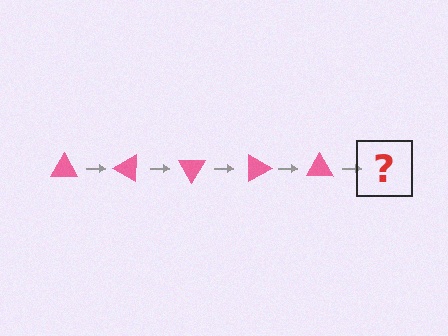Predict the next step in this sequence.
The next step is a pink triangle rotated 150 degrees.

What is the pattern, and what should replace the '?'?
The pattern is that the triangle rotates 30 degrees each step. The '?' should be a pink triangle rotated 150 degrees.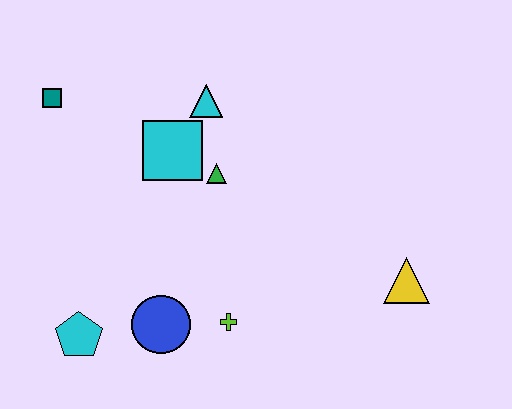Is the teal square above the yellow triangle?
Yes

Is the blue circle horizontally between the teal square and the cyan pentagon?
No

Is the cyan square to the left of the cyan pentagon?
No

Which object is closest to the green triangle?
The cyan square is closest to the green triangle.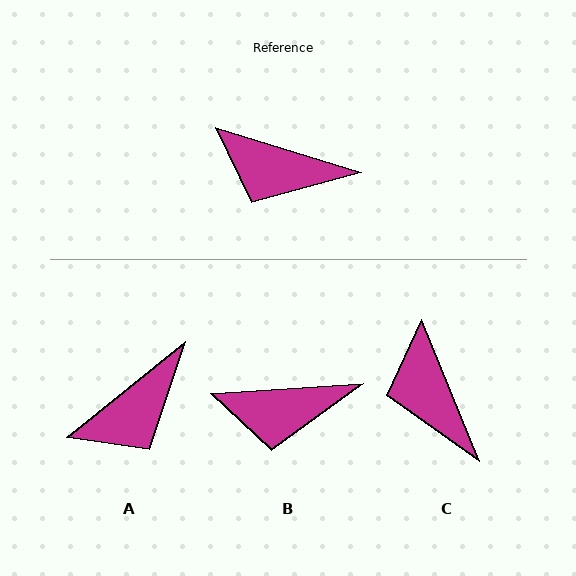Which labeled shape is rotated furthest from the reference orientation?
A, about 56 degrees away.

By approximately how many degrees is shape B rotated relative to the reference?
Approximately 21 degrees counter-clockwise.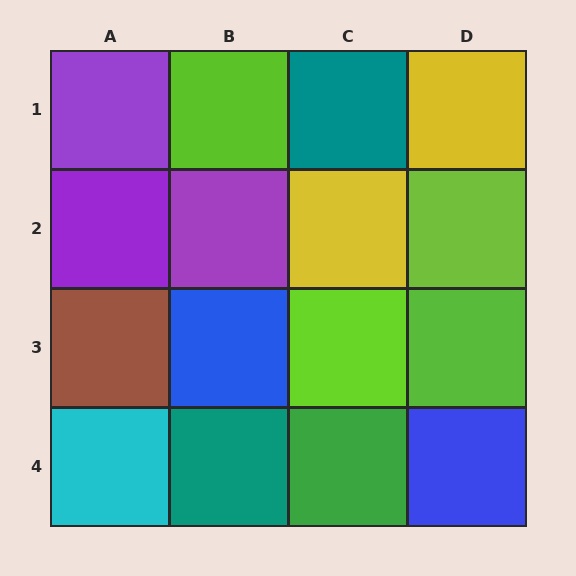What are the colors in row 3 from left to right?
Brown, blue, lime, lime.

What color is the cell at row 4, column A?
Cyan.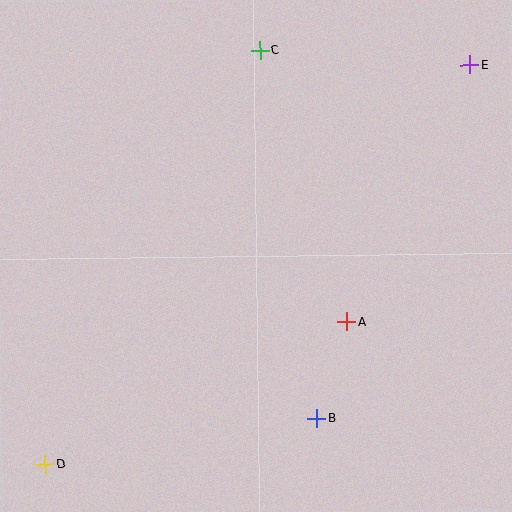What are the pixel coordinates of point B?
Point B is at (317, 419).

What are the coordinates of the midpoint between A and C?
The midpoint between A and C is at (303, 186).